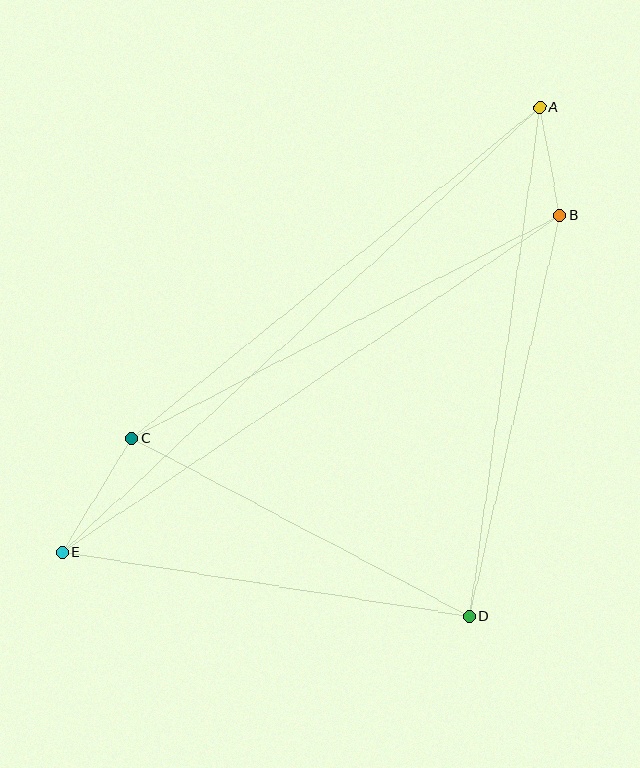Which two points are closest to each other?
Points A and B are closest to each other.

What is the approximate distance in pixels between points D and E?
The distance between D and E is approximately 412 pixels.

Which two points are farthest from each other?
Points A and E are farthest from each other.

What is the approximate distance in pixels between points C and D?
The distance between C and D is approximately 382 pixels.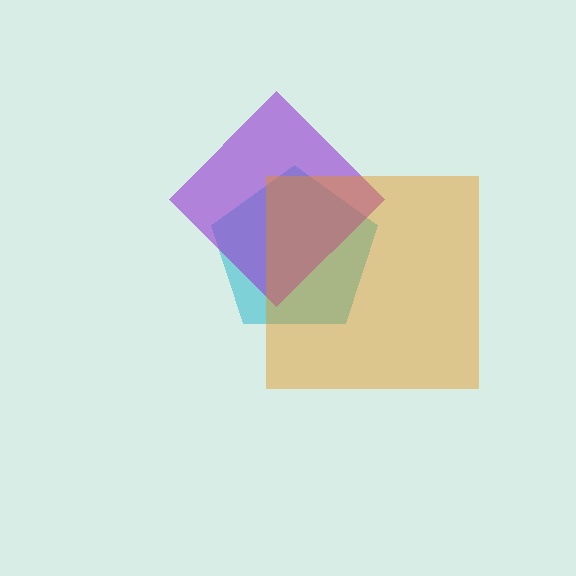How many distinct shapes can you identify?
There are 3 distinct shapes: a cyan pentagon, a purple diamond, an orange square.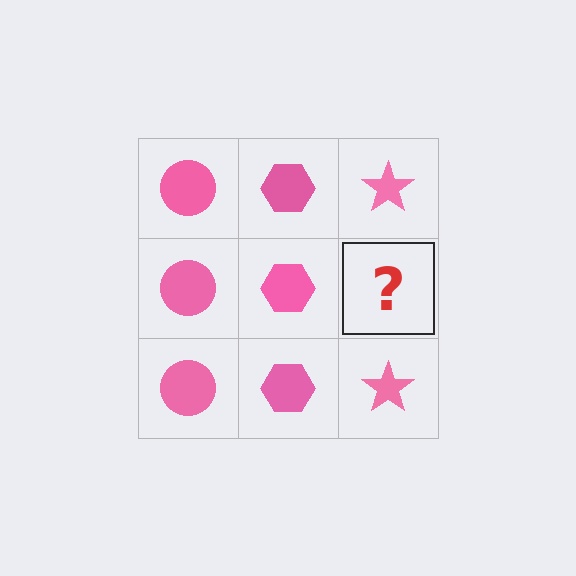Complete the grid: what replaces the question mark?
The question mark should be replaced with a pink star.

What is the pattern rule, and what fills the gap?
The rule is that each column has a consistent shape. The gap should be filled with a pink star.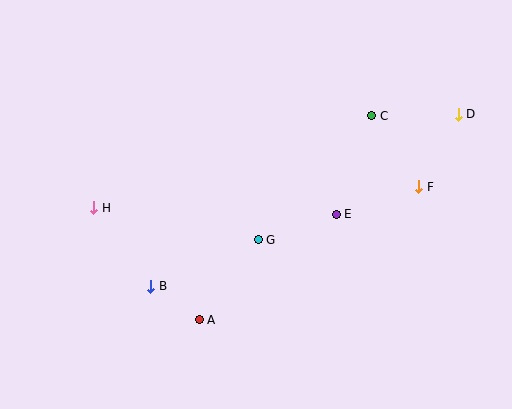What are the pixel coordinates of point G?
Point G is at (258, 240).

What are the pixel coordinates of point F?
Point F is at (419, 187).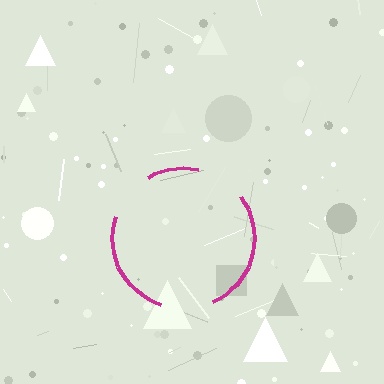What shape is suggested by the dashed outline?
The dashed outline suggests a circle.